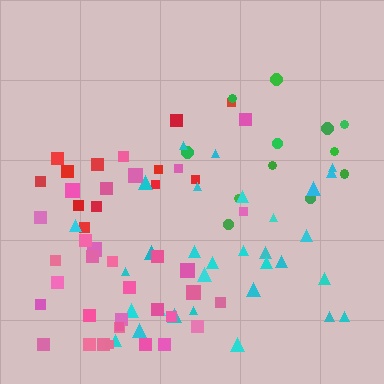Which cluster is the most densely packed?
Pink.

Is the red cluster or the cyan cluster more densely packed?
Cyan.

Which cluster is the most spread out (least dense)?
Red.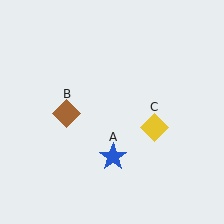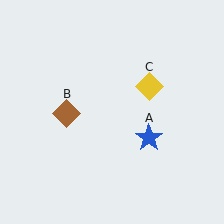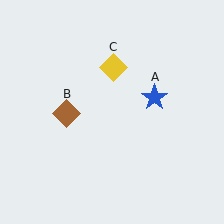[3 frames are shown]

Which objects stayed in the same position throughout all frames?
Brown diamond (object B) remained stationary.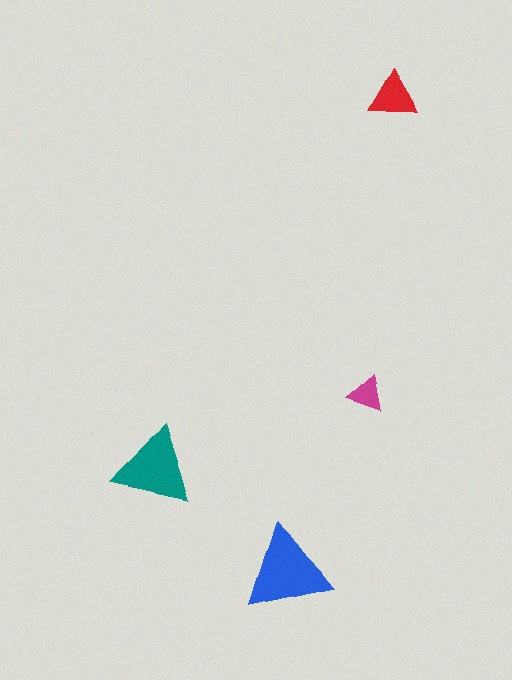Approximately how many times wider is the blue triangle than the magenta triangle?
About 2.5 times wider.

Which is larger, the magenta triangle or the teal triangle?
The teal one.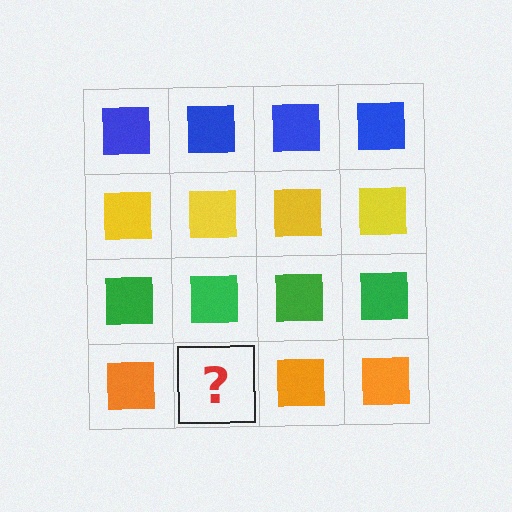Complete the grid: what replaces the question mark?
The question mark should be replaced with an orange square.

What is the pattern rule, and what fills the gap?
The rule is that each row has a consistent color. The gap should be filled with an orange square.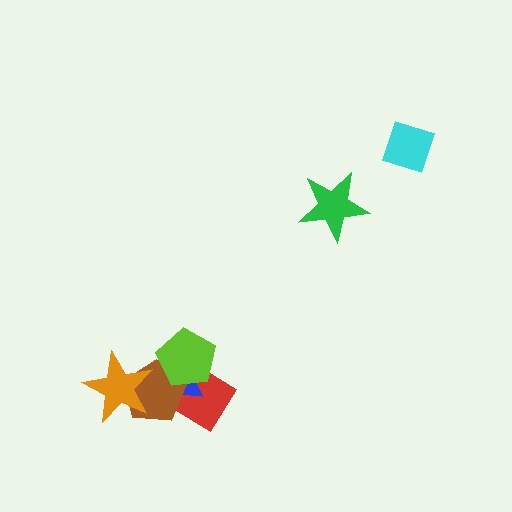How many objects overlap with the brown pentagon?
4 objects overlap with the brown pentagon.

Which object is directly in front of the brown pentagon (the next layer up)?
The orange star is directly in front of the brown pentagon.